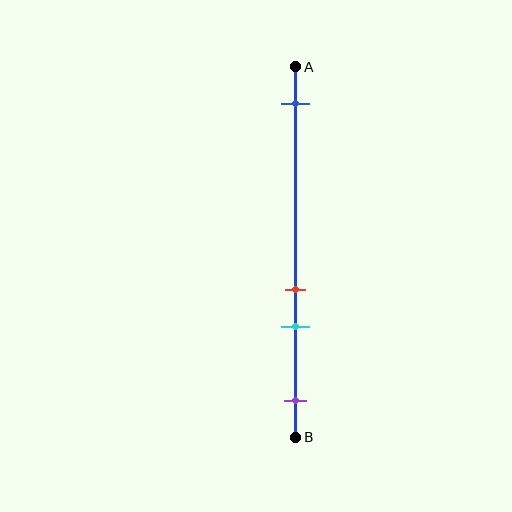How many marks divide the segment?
There are 4 marks dividing the segment.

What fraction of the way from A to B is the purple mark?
The purple mark is approximately 90% (0.9) of the way from A to B.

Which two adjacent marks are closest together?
The red and cyan marks are the closest adjacent pair.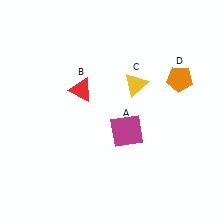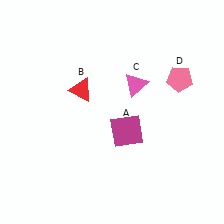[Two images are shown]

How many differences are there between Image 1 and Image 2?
There are 2 differences between the two images.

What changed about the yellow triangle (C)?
In Image 1, C is yellow. In Image 2, it changed to pink.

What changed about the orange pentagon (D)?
In Image 1, D is orange. In Image 2, it changed to pink.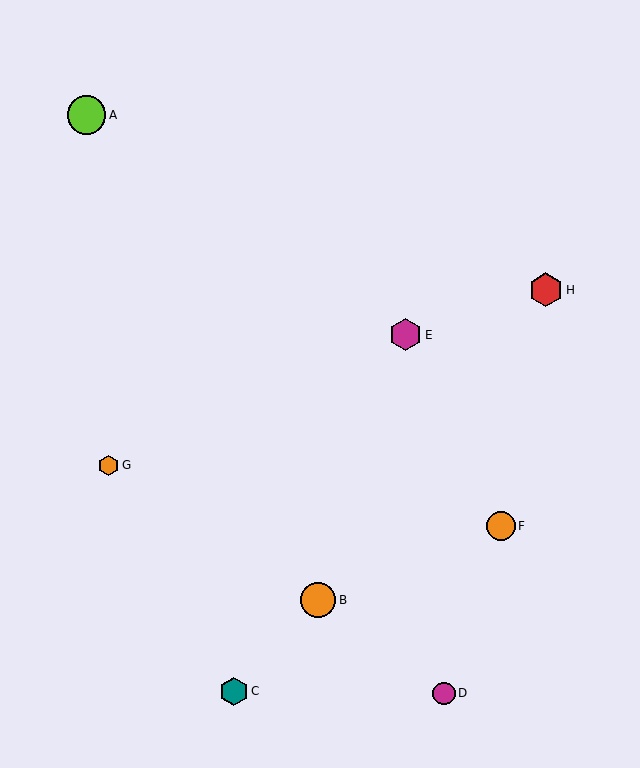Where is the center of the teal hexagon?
The center of the teal hexagon is at (234, 691).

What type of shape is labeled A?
Shape A is a lime circle.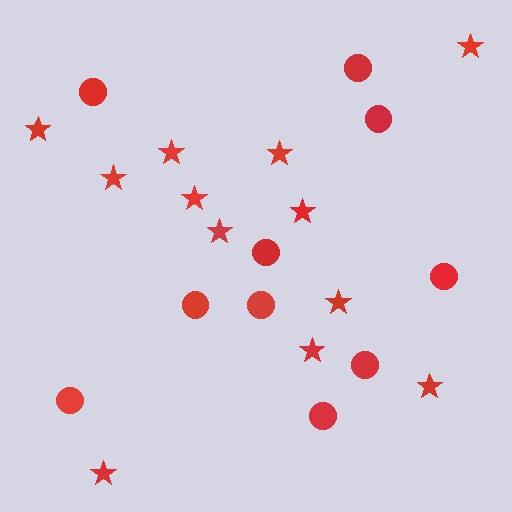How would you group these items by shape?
There are 2 groups: one group of circles (10) and one group of stars (12).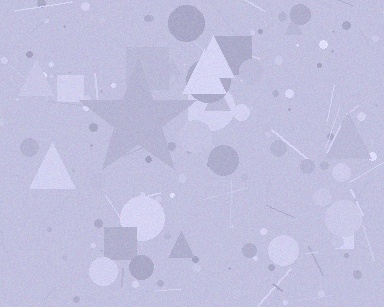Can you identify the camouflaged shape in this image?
The camouflaged shape is a star.